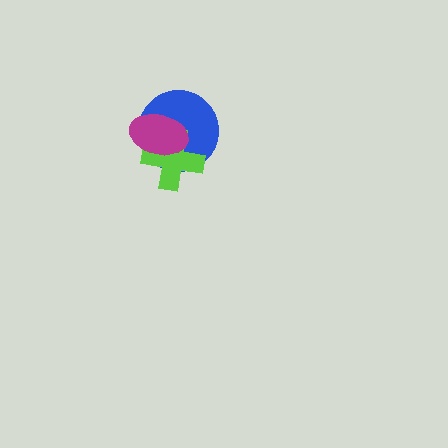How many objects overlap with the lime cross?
2 objects overlap with the lime cross.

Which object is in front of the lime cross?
The magenta ellipse is in front of the lime cross.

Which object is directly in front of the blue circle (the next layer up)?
The lime cross is directly in front of the blue circle.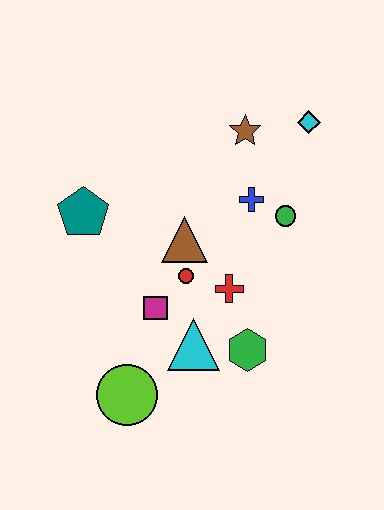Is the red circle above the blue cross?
No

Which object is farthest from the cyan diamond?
The lime circle is farthest from the cyan diamond.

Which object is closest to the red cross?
The red circle is closest to the red cross.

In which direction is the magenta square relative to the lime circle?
The magenta square is above the lime circle.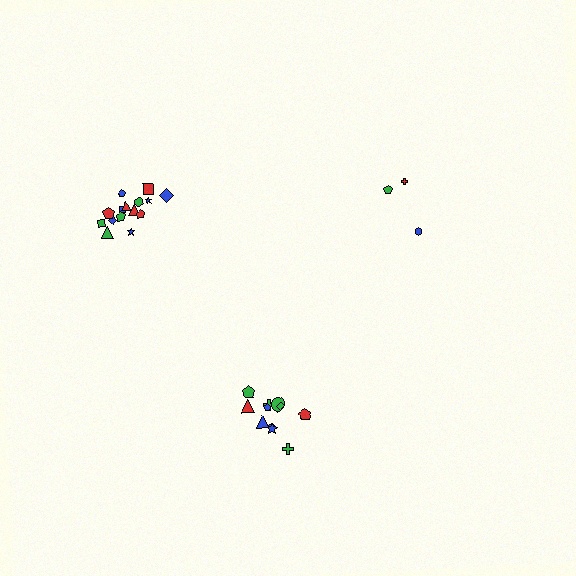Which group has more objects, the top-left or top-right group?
The top-left group.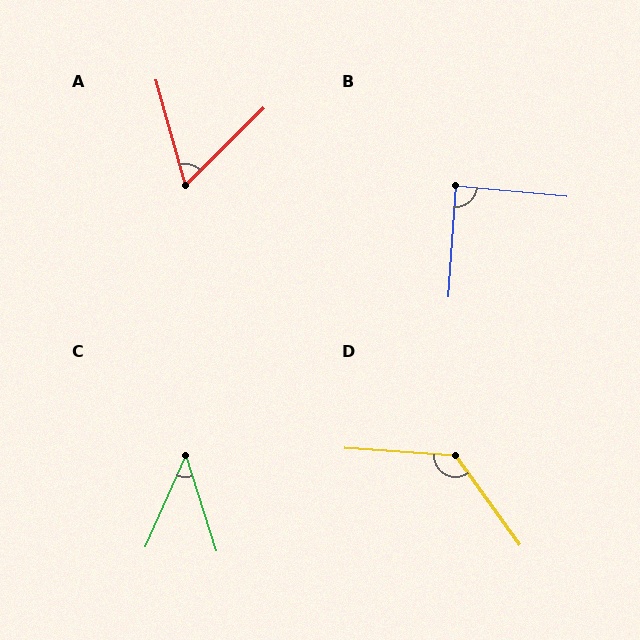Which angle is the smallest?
C, at approximately 42 degrees.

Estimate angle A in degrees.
Approximately 61 degrees.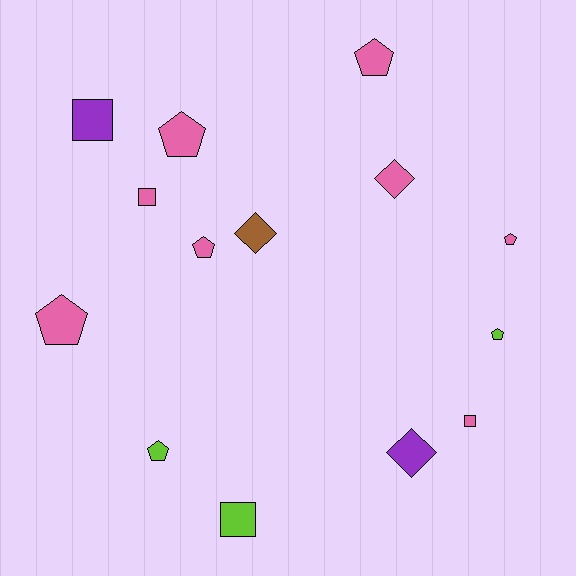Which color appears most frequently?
Pink, with 8 objects.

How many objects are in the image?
There are 14 objects.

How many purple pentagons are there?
There are no purple pentagons.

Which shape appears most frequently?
Pentagon, with 7 objects.